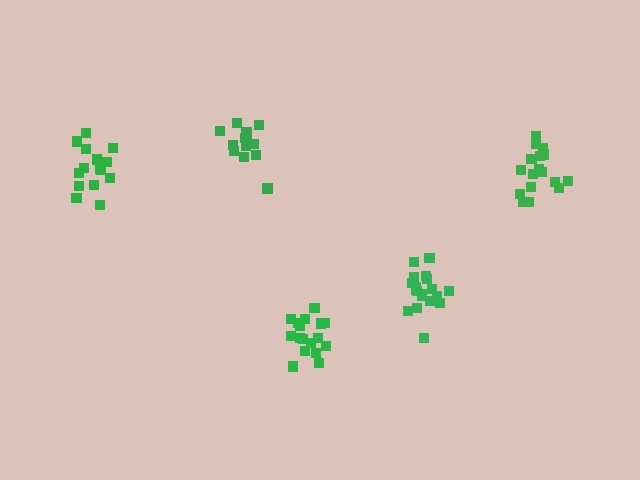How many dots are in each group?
Group 1: 17 dots, Group 2: 16 dots, Group 3: 17 dots, Group 4: 19 dots, Group 5: 14 dots (83 total).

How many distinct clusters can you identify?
There are 5 distinct clusters.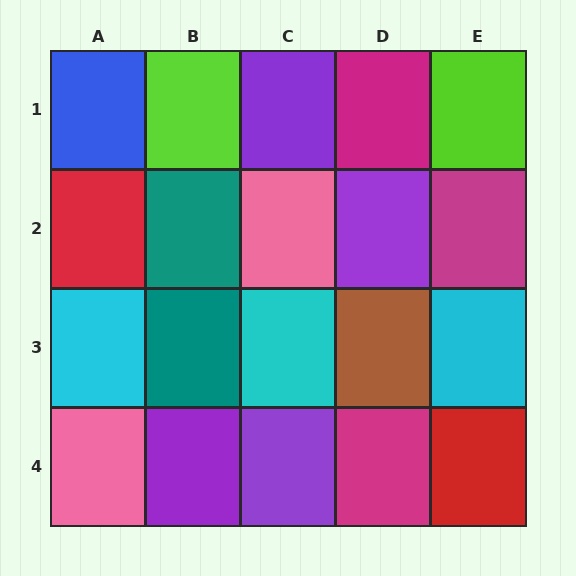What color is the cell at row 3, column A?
Cyan.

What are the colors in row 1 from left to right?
Blue, lime, purple, magenta, lime.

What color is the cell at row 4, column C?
Purple.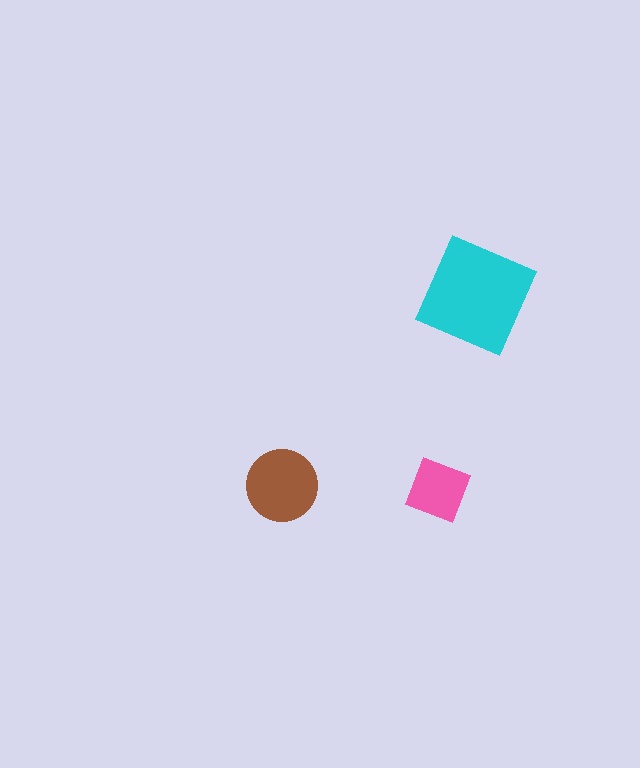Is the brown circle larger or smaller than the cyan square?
Smaller.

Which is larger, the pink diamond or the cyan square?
The cyan square.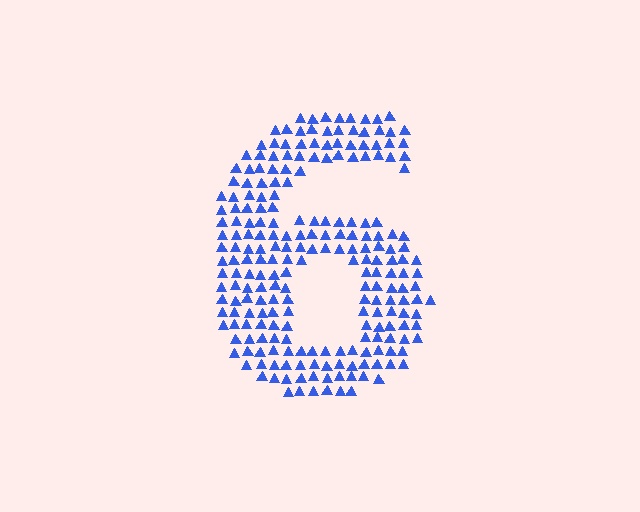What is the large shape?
The large shape is the digit 6.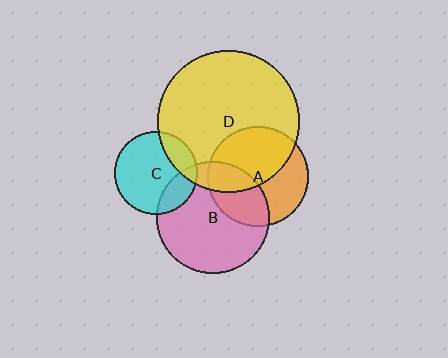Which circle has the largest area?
Circle D (yellow).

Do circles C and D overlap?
Yes.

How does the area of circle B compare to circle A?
Approximately 1.3 times.